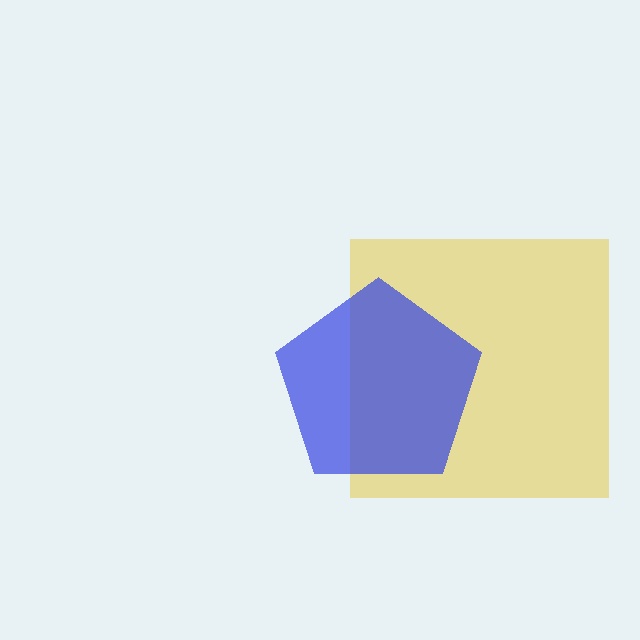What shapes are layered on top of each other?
The layered shapes are: a yellow square, a blue pentagon.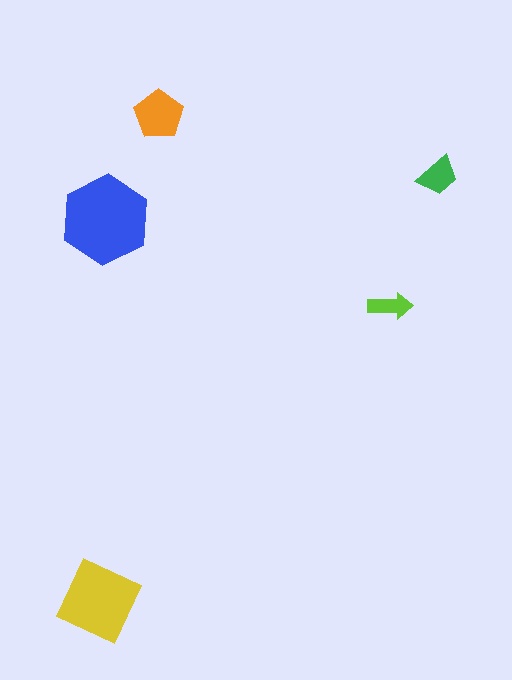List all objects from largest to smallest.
The blue hexagon, the yellow square, the orange pentagon, the green trapezoid, the lime arrow.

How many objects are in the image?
There are 5 objects in the image.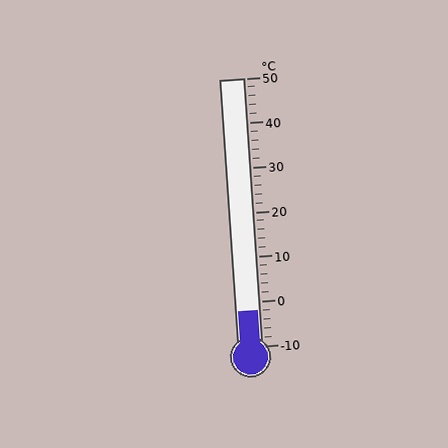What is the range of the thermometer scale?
The thermometer scale ranges from -10°C to 50°C.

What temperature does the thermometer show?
The thermometer shows approximately -2°C.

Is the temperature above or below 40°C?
The temperature is below 40°C.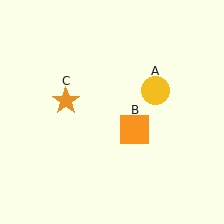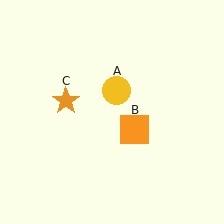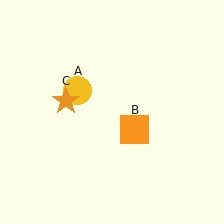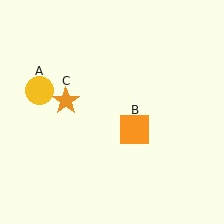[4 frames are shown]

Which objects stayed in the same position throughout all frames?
Orange square (object B) and orange star (object C) remained stationary.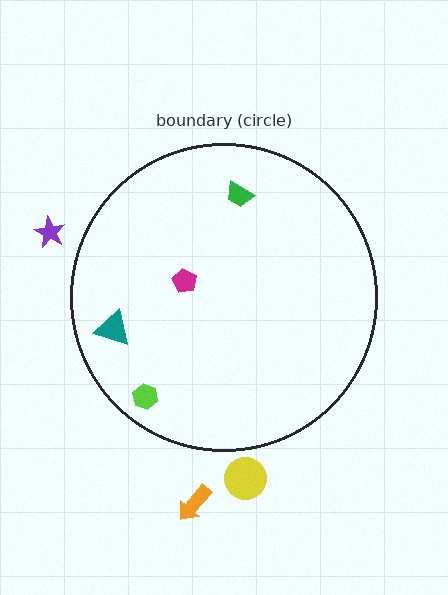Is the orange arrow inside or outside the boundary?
Outside.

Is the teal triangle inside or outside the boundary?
Inside.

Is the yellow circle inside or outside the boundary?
Outside.